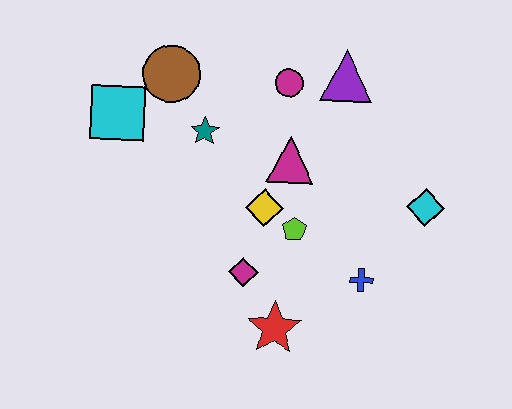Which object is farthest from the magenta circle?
The red star is farthest from the magenta circle.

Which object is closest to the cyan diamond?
The blue cross is closest to the cyan diamond.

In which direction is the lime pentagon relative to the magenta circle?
The lime pentagon is below the magenta circle.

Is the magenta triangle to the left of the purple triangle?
Yes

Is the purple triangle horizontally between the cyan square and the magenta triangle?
No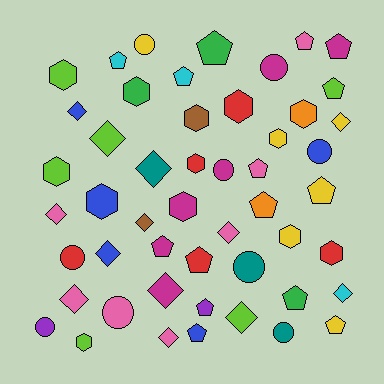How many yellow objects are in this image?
There are 6 yellow objects.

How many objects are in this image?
There are 50 objects.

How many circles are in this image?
There are 9 circles.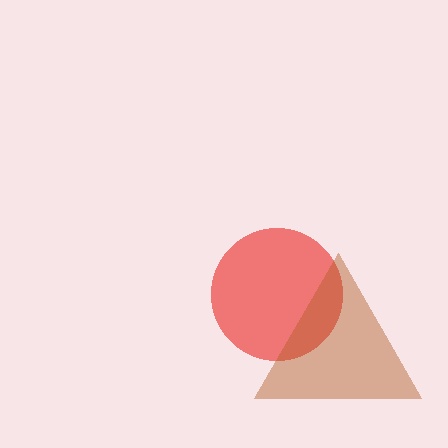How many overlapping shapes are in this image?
There are 2 overlapping shapes in the image.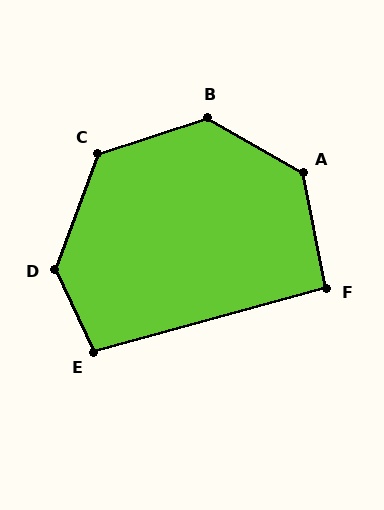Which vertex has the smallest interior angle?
F, at approximately 94 degrees.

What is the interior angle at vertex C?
Approximately 129 degrees (obtuse).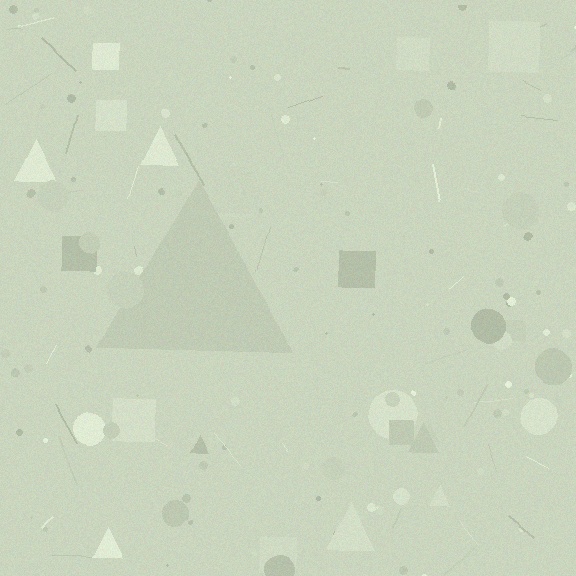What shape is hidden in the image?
A triangle is hidden in the image.